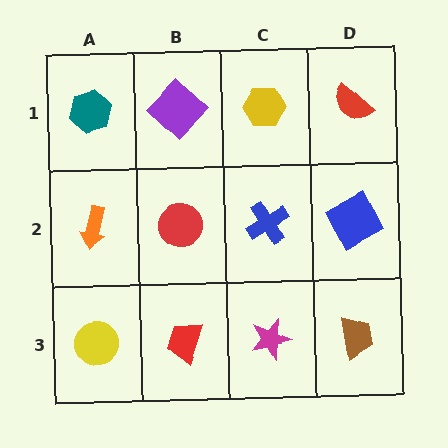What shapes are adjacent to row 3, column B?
A red circle (row 2, column B), a yellow circle (row 3, column A), a magenta star (row 3, column C).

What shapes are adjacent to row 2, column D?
A red semicircle (row 1, column D), a brown trapezoid (row 3, column D), a blue cross (row 2, column C).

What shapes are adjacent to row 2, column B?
A purple diamond (row 1, column B), a red trapezoid (row 3, column B), an orange arrow (row 2, column A), a blue cross (row 2, column C).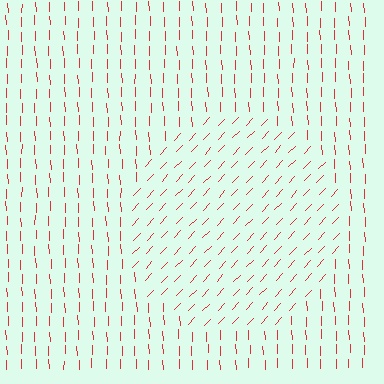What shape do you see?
I see a circle.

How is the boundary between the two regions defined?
The boundary is defined purely by a change in line orientation (approximately 45 degrees difference). All lines are the same color and thickness.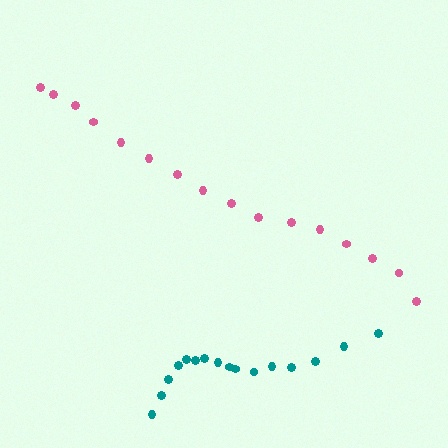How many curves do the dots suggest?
There are 2 distinct paths.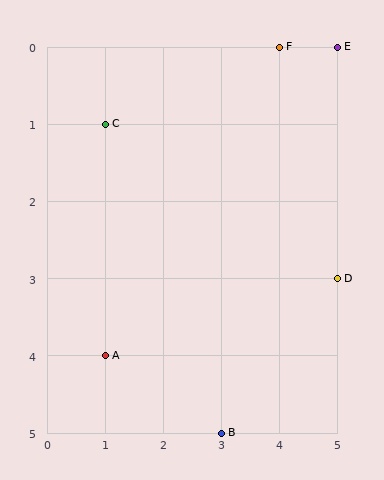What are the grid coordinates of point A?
Point A is at grid coordinates (1, 4).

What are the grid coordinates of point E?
Point E is at grid coordinates (5, 0).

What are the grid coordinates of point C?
Point C is at grid coordinates (1, 1).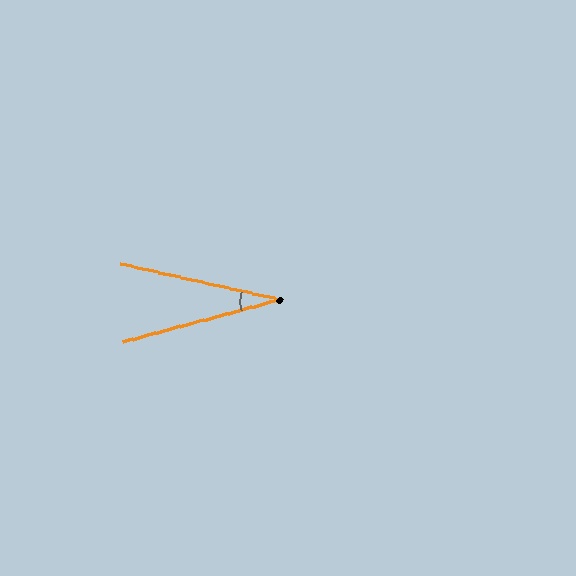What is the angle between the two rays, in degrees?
Approximately 28 degrees.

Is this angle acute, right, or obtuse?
It is acute.